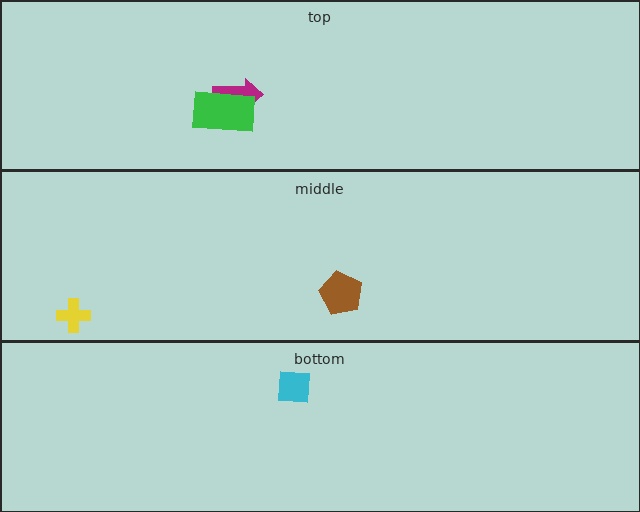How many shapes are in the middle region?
2.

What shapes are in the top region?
The magenta arrow, the green rectangle.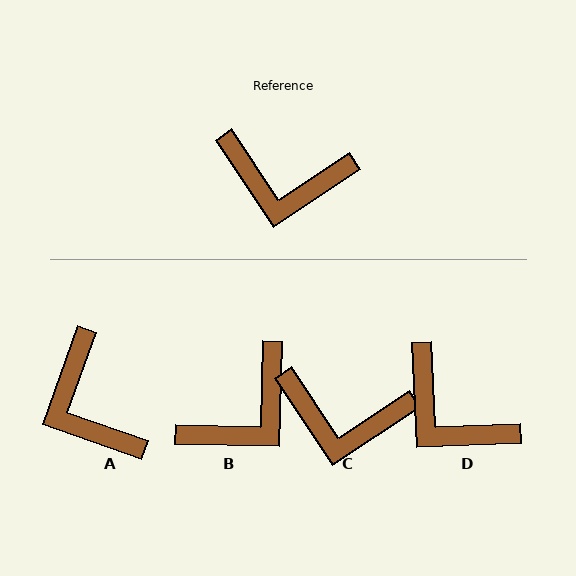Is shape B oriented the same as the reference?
No, it is off by about 55 degrees.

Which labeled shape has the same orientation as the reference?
C.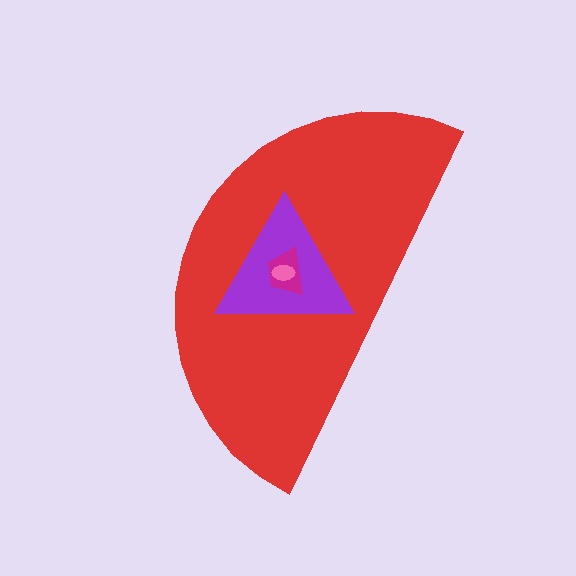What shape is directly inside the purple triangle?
The magenta trapezoid.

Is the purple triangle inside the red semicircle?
Yes.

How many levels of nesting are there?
4.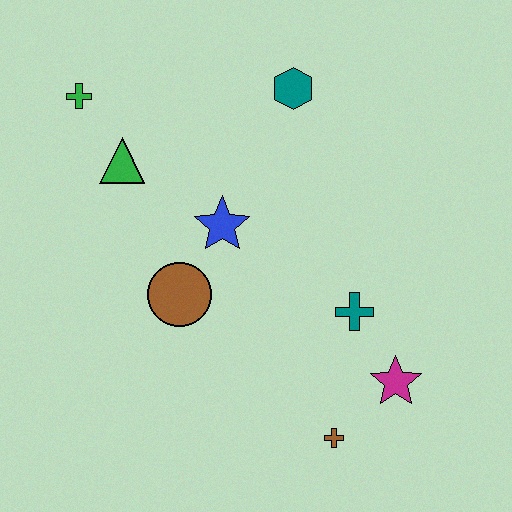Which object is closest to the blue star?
The brown circle is closest to the blue star.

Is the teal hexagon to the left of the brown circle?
No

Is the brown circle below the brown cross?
No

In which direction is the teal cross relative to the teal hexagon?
The teal cross is below the teal hexagon.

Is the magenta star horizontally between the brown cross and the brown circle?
No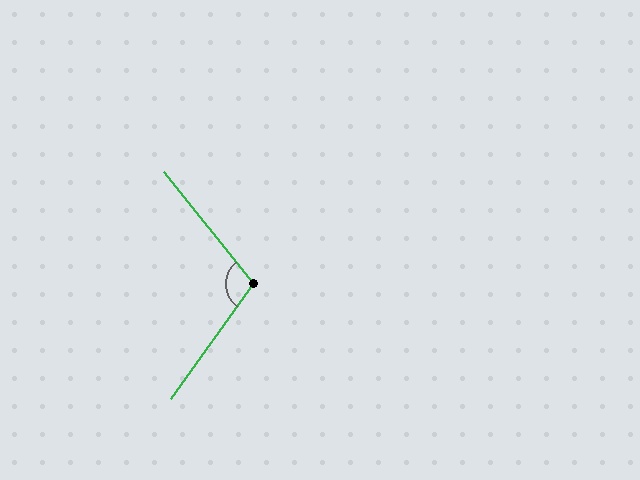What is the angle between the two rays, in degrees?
Approximately 106 degrees.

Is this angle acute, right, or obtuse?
It is obtuse.